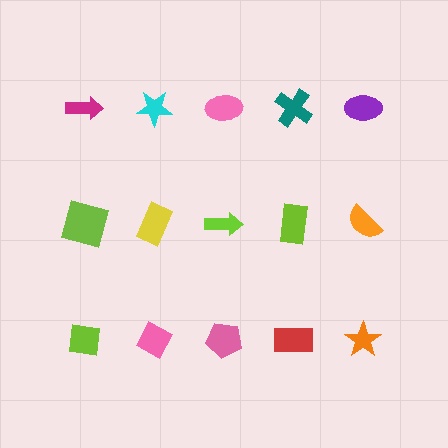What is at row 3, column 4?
A red rectangle.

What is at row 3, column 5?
An orange star.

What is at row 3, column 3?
A pink pentagon.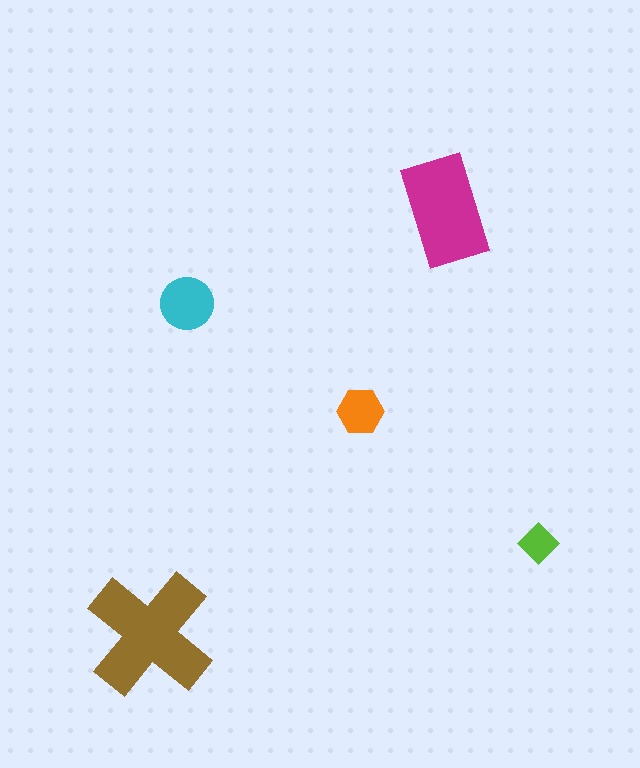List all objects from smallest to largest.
The lime diamond, the orange hexagon, the cyan circle, the magenta rectangle, the brown cross.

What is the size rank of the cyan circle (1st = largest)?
3rd.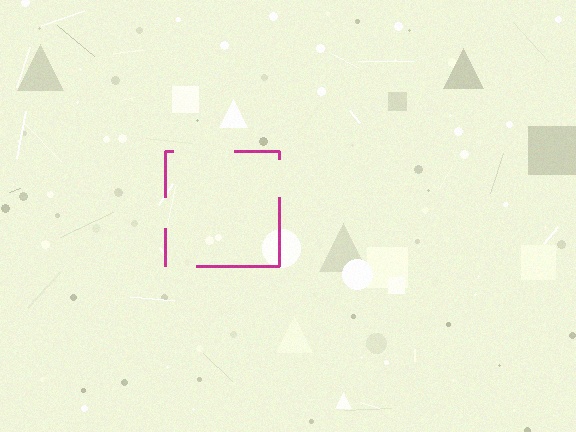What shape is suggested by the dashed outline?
The dashed outline suggests a square.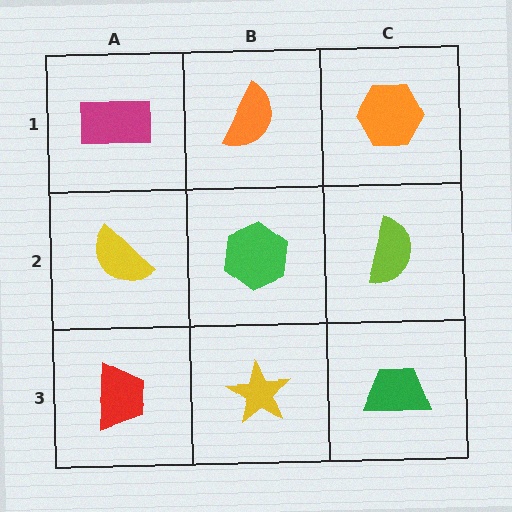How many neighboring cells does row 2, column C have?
3.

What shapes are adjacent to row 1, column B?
A green hexagon (row 2, column B), a magenta rectangle (row 1, column A), an orange hexagon (row 1, column C).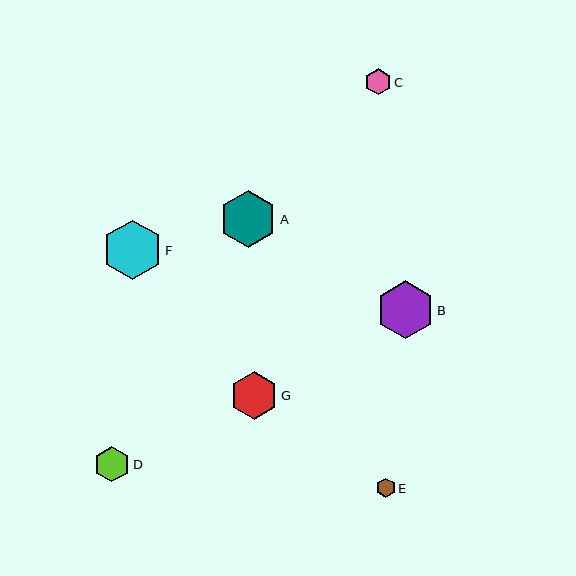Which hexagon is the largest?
Hexagon F is the largest with a size of approximately 59 pixels.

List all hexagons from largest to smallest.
From largest to smallest: F, B, A, G, D, C, E.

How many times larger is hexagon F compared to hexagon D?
Hexagon F is approximately 1.7 times the size of hexagon D.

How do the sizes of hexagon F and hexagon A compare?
Hexagon F and hexagon A are approximately the same size.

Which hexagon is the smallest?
Hexagon E is the smallest with a size of approximately 19 pixels.